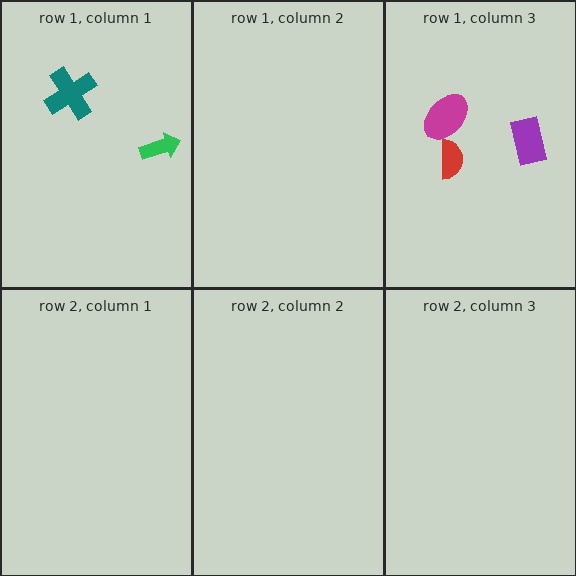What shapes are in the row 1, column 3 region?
The red semicircle, the magenta ellipse, the purple rectangle.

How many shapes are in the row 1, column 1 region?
2.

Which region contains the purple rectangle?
The row 1, column 3 region.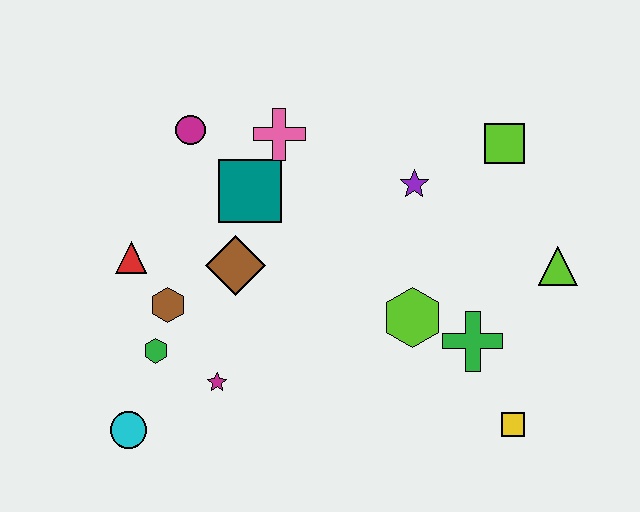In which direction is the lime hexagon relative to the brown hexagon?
The lime hexagon is to the right of the brown hexagon.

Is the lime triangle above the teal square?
No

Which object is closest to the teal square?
The pink cross is closest to the teal square.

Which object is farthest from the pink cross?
The yellow square is farthest from the pink cross.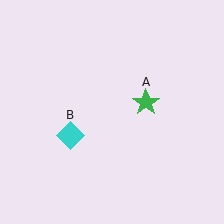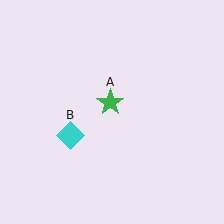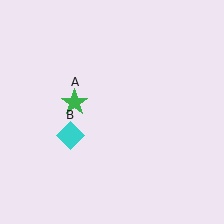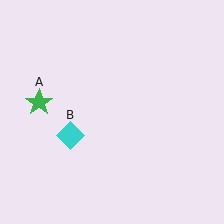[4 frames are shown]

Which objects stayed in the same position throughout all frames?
Cyan diamond (object B) remained stationary.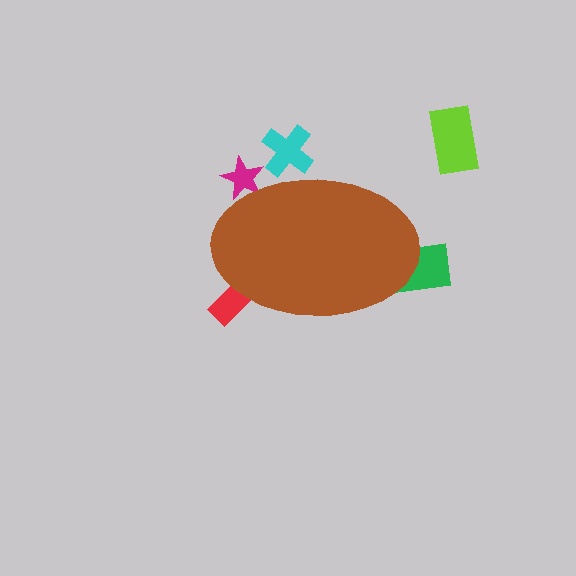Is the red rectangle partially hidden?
Yes, the red rectangle is partially hidden behind the brown ellipse.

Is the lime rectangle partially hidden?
No, the lime rectangle is fully visible.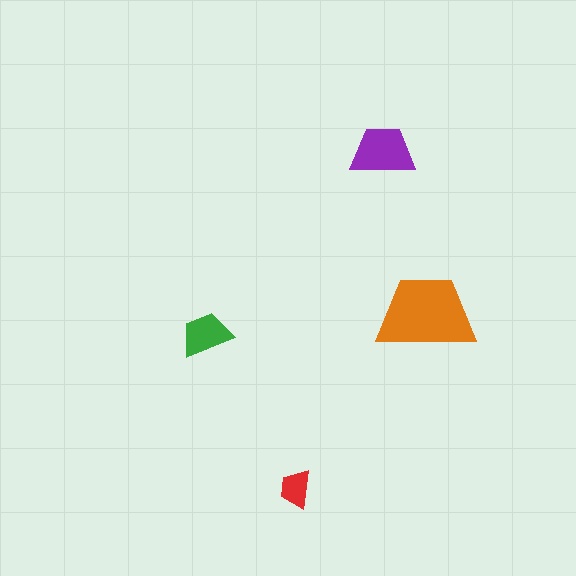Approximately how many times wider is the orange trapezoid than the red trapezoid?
About 2.5 times wider.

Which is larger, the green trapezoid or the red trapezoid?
The green one.